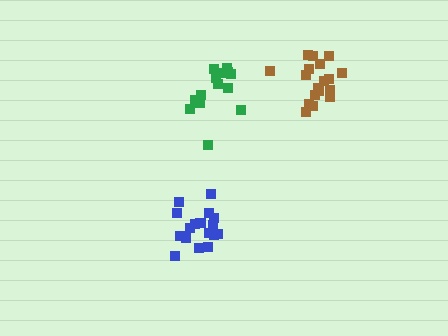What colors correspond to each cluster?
The clusters are colored: brown, blue, green.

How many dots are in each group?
Group 1: 18 dots, Group 2: 18 dots, Group 3: 14 dots (50 total).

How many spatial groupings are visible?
There are 3 spatial groupings.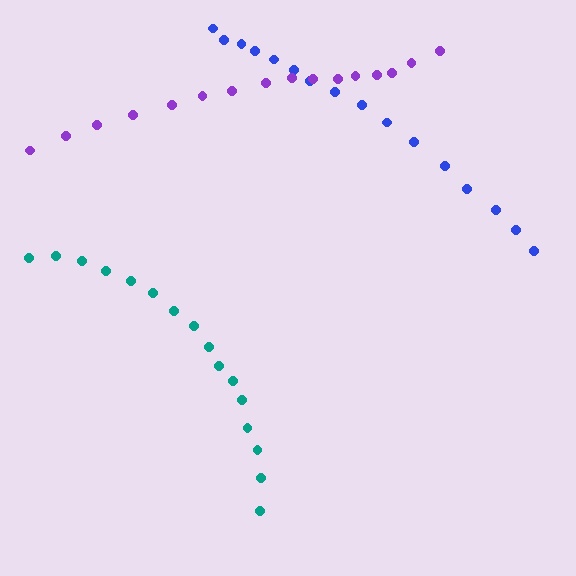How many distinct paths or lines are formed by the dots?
There are 3 distinct paths.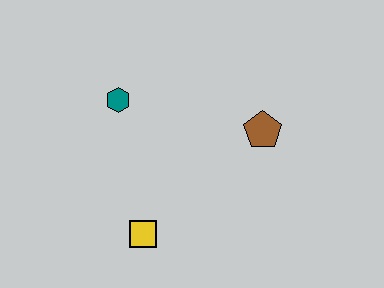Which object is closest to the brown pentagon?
The teal hexagon is closest to the brown pentagon.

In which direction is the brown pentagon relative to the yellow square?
The brown pentagon is to the right of the yellow square.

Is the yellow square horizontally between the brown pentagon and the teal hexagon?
Yes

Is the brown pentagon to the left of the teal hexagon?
No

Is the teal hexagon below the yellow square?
No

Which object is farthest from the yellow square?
The brown pentagon is farthest from the yellow square.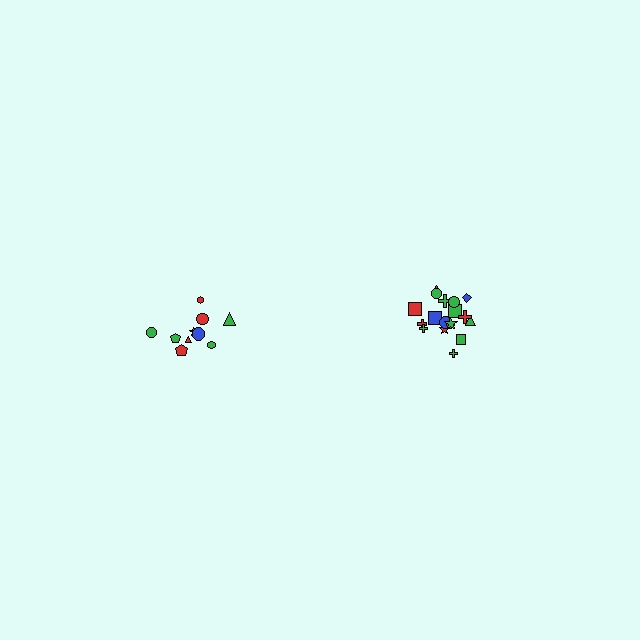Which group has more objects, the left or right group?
The right group.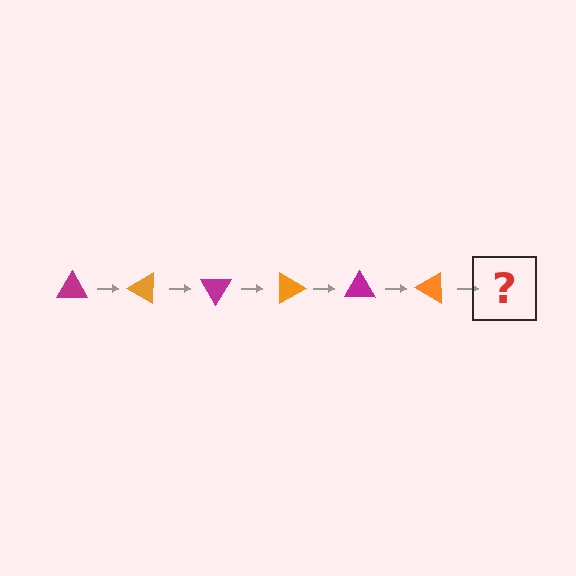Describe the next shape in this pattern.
It should be a magenta triangle, rotated 180 degrees from the start.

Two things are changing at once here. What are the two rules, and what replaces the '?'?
The two rules are that it rotates 30 degrees each step and the color cycles through magenta and orange. The '?' should be a magenta triangle, rotated 180 degrees from the start.